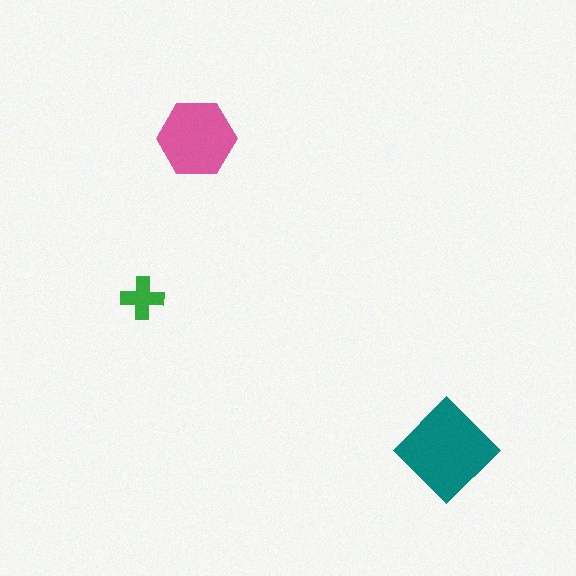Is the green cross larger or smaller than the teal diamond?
Smaller.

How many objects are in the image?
There are 3 objects in the image.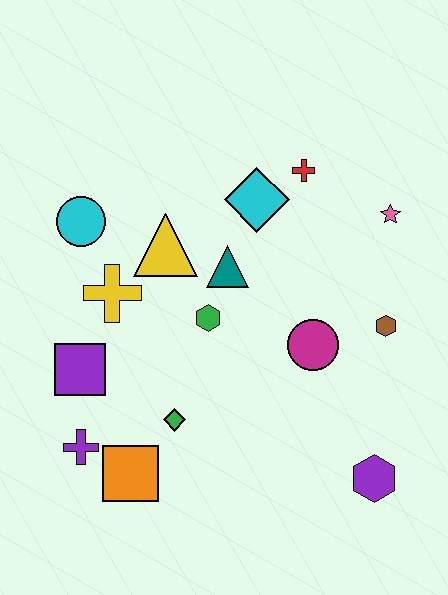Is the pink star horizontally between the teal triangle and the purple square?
No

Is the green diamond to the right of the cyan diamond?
No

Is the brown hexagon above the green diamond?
Yes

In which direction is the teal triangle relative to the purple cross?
The teal triangle is above the purple cross.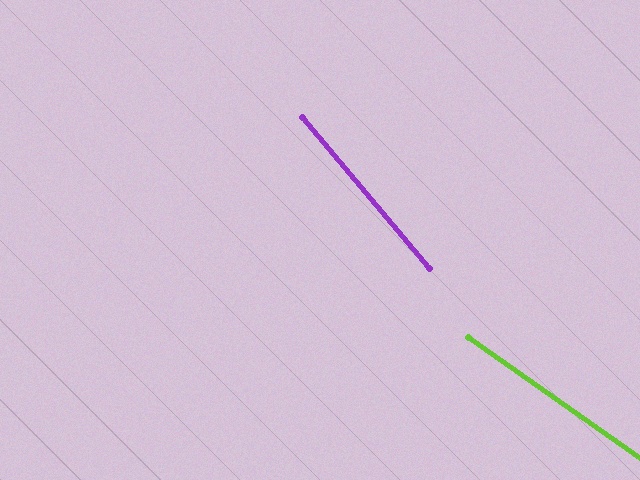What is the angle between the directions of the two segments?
Approximately 15 degrees.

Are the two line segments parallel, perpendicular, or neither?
Neither parallel nor perpendicular — they differ by about 15°.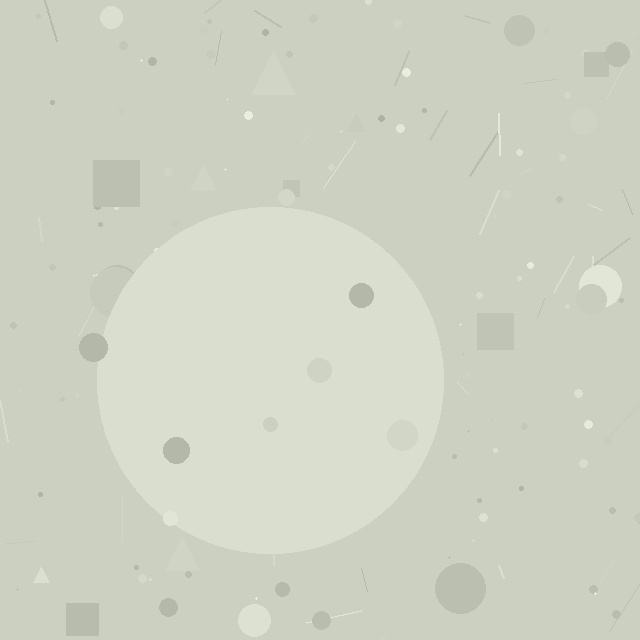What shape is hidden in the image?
A circle is hidden in the image.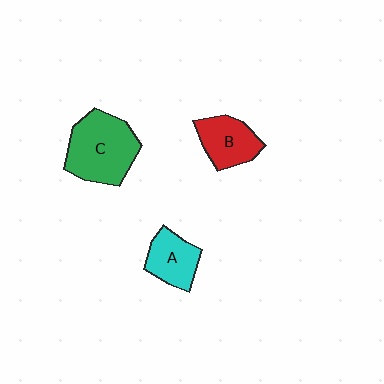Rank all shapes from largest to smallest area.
From largest to smallest: C (green), B (red), A (cyan).